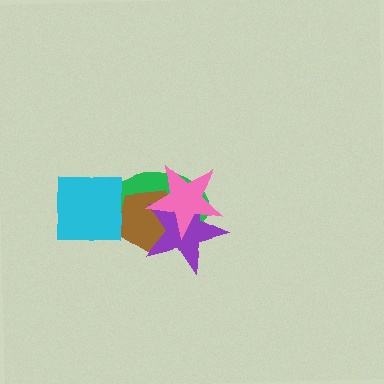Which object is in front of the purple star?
The pink star is in front of the purple star.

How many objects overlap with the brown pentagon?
3 objects overlap with the brown pentagon.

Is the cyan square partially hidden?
No, no other shape covers it.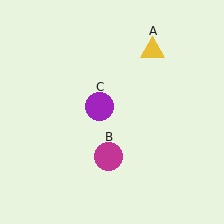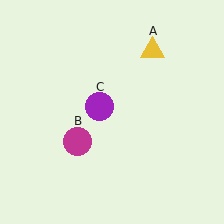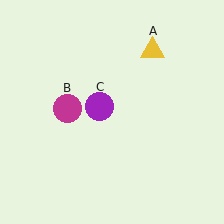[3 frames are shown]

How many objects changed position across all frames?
1 object changed position: magenta circle (object B).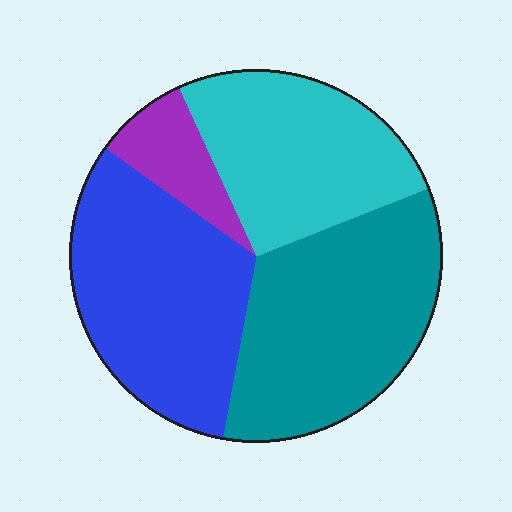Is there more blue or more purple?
Blue.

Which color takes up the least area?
Purple, at roughly 10%.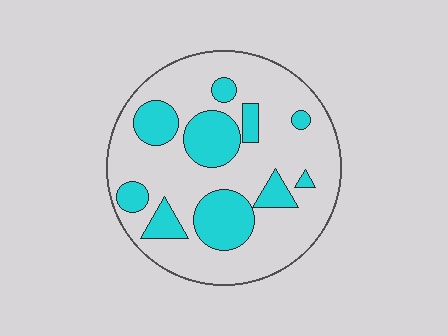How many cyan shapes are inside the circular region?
10.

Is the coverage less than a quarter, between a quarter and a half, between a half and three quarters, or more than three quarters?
Between a quarter and a half.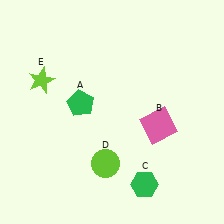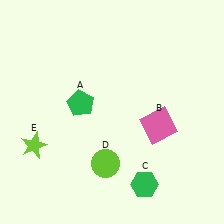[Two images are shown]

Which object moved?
The lime star (E) moved down.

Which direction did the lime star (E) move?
The lime star (E) moved down.